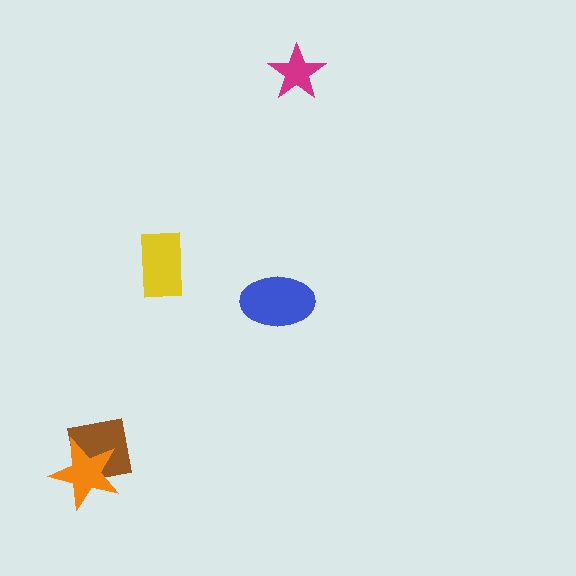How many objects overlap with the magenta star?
0 objects overlap with the magenta star.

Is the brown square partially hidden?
Yes, it is partially covered by another shape.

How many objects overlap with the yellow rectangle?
0 objects overlap with the yellow rectangle.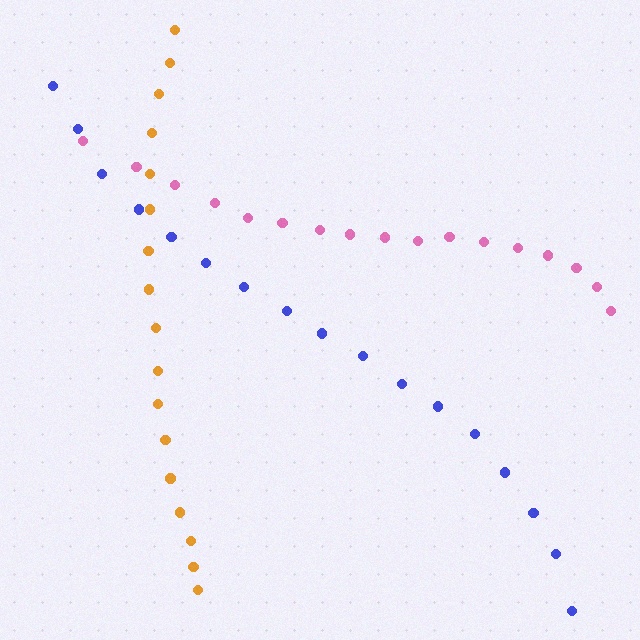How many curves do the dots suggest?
There are 3 distinct paths.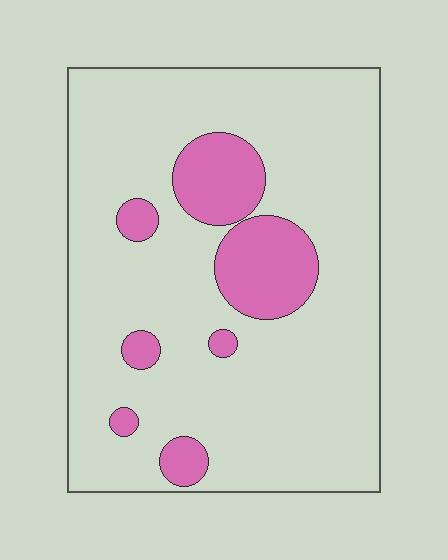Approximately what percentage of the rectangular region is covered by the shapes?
Approximately 15%.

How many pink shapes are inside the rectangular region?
7.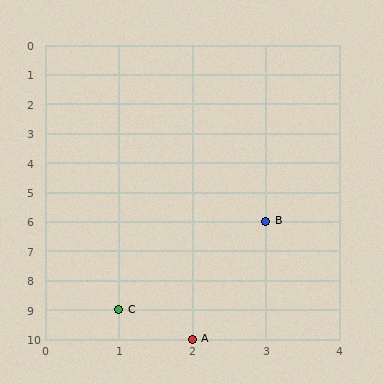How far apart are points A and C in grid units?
Points A and C are 1 column and 1 row apart (about 1.4 grid units diagonally).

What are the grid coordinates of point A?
Point A is at grid coordinates (2, 10).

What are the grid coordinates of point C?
Point C is at grid coordinates (1, 9).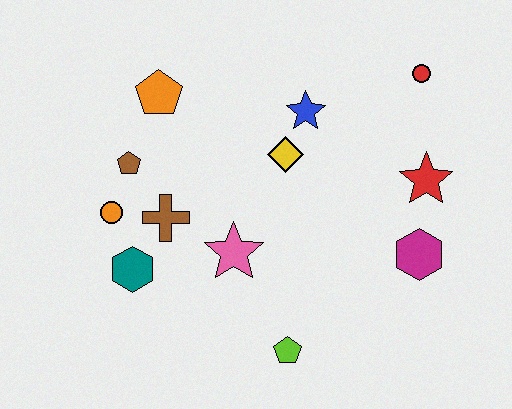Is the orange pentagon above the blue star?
Yes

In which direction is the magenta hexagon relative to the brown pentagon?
The magenta hexagon is to the right of the brown pentagon.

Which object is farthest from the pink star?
The red circle is farthest from the pink star.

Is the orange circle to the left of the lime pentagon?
Yes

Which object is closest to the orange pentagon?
The brown pentagon is closest to the orange pentagon.